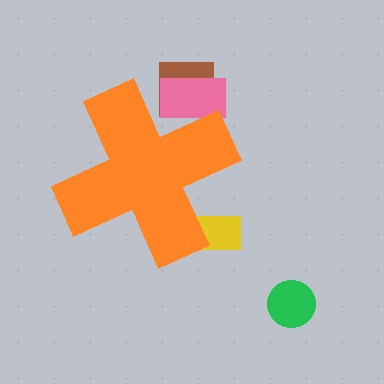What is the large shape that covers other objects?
An orange cross.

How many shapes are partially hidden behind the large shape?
3 shapes are partially hidden.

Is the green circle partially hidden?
No, the green circle is fully visible.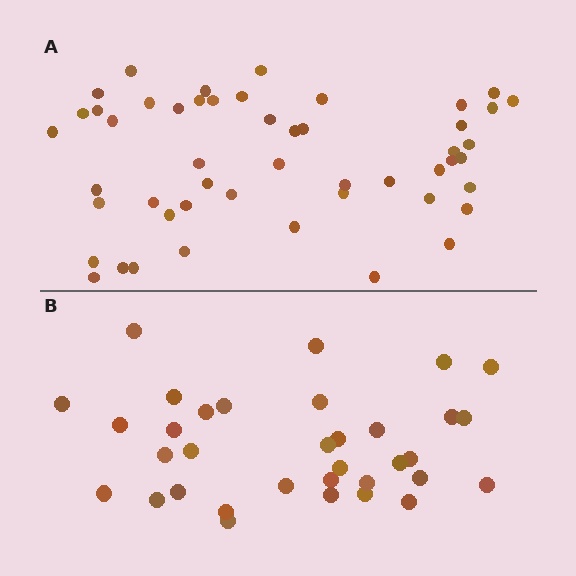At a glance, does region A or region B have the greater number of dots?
Region A (the top region) has more dots.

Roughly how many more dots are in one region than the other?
Region A has approximately 15 more dots than region B.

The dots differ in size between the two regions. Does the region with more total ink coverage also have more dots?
No. Region B has more total ink coverage because its dots are larger, but region A actually contains more individual dots. Total area can be misleading — the number of items is what matters here.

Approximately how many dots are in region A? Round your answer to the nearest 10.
About 50 dots.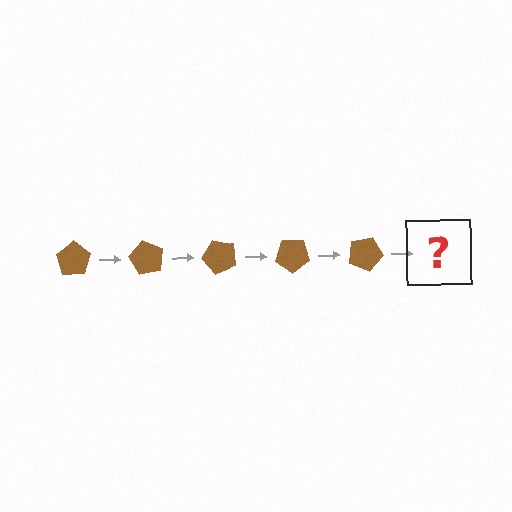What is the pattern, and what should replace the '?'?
The pattern is that the pentagon rotates 60 degrees each step. The '?' should be a brown pentagon rotated 300 degrees.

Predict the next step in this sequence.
The next step is a brown pentagon rotated 300 degrees.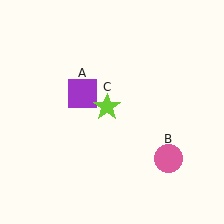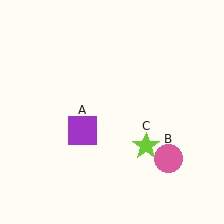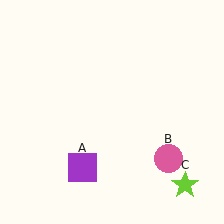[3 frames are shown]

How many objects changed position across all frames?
2 objects changed position: purple square (object A), lime star (object C).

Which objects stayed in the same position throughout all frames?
Pink circle (object B) remained stationary.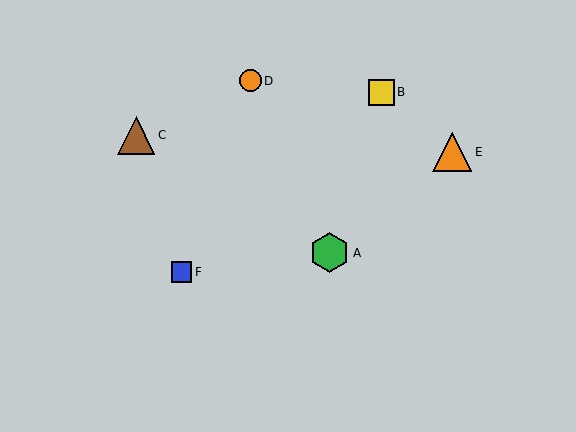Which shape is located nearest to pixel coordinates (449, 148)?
The orange triangle (labeled E) at (452, 152) is nearest to that location.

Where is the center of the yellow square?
The center of the yellow square is at (381, 92).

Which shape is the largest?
The green hexagon (labeled A) is the largest.